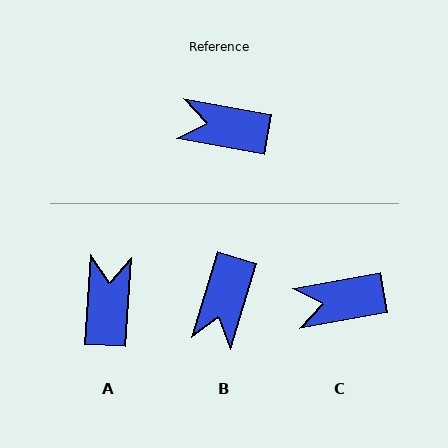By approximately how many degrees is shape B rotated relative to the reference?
Approximately 83 degrees counter-clockwise.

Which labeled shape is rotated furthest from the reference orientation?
B, about 83 degrees away.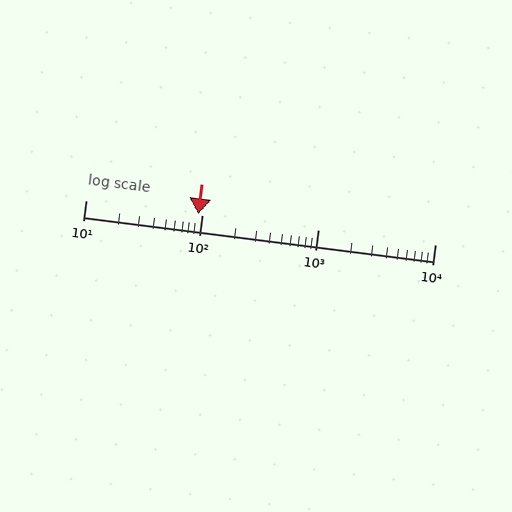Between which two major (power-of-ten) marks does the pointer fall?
The pointer is between 10 and 100.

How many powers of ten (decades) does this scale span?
The scale spans 3 decades, from 10 to 10000.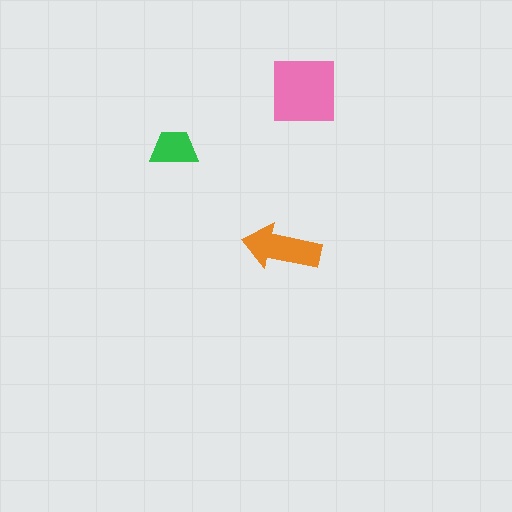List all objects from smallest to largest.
The green trapezoid, the orange arrow, the pink square.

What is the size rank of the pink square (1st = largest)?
1st.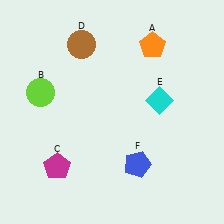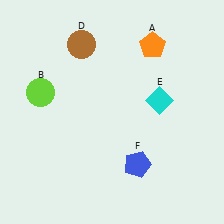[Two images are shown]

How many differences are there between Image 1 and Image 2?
There is 1 difference between the two images.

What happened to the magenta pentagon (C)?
The magenta pentagon (C) was removed in Image 2. It was in the bottom-left area of Image 1.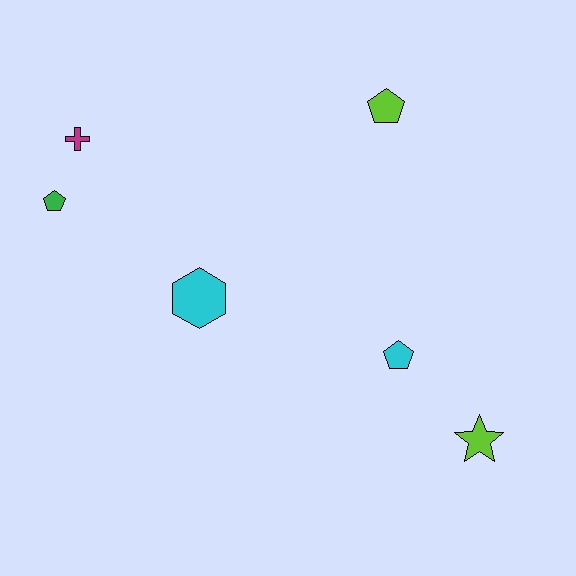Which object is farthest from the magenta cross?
The lime star is farthest from the magenta cross.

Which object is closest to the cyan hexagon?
The green pentagon is closest to the cyan hexagon.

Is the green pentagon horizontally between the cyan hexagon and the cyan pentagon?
No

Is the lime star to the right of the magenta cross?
Yes